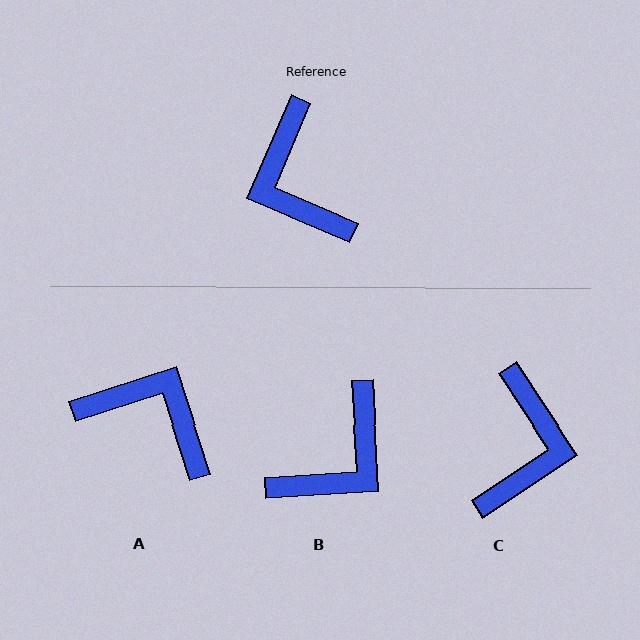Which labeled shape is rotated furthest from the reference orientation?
C, about 146 degrees away.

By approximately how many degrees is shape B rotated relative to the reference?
Approximately 116 degrees counter-clockwise.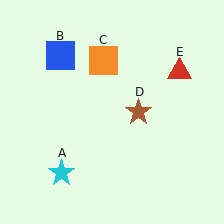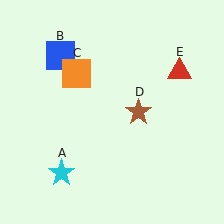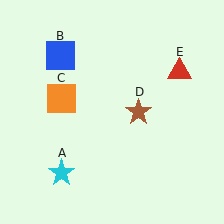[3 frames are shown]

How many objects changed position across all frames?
1 object changed position: orange square (object C).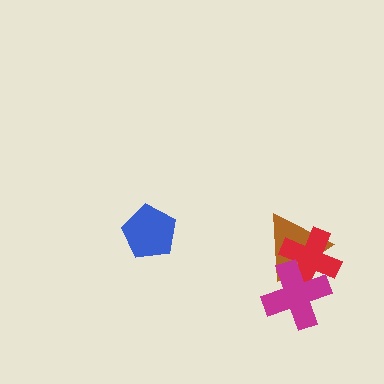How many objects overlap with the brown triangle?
2 objects overlap with the brown triangle.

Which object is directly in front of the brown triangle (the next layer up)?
The red cross is directly in front of the brown triangle.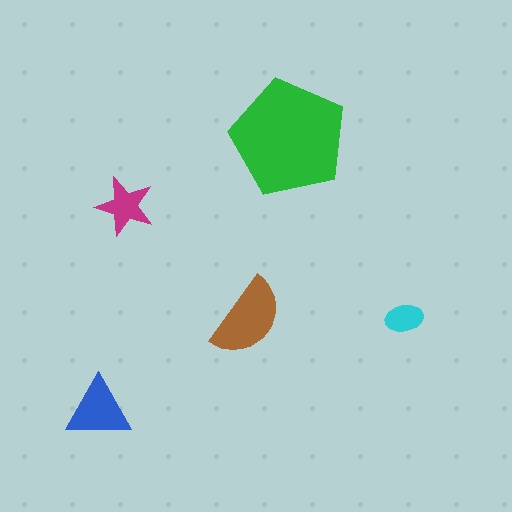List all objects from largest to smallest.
The green pentagon, the brown semicircle, the blue triangle, the magenta star, the cyan ellipse.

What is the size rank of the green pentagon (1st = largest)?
1st.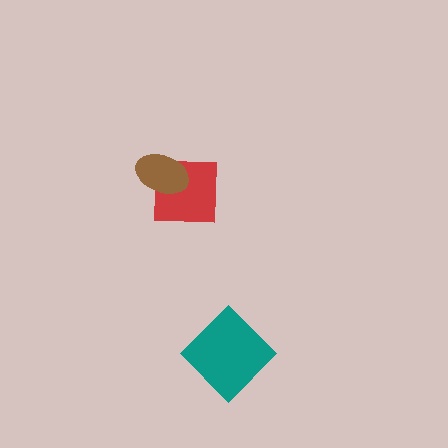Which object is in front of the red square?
The brown ellipse is in front of the red square.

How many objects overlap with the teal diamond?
0 objects overlap with the teal diamond.